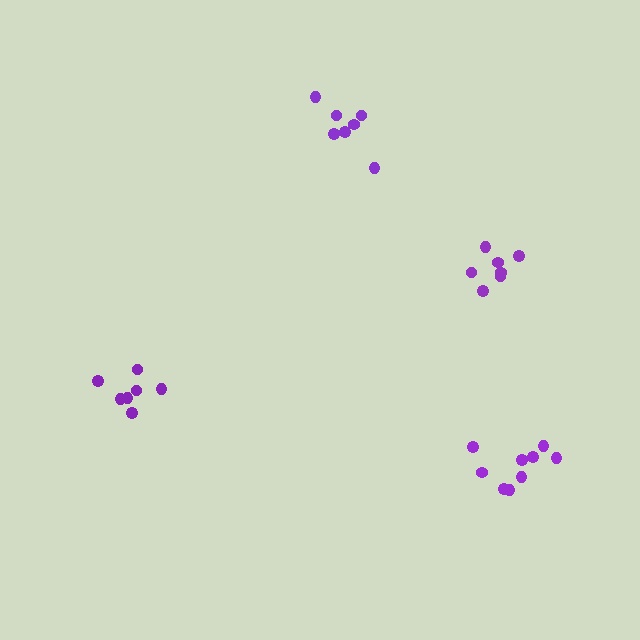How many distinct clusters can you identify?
There are 4 distinct clusters.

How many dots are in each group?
Group 1: 7 dots, Group 2: 7 dots, Group 3: 7 dots, Group 4: 9 dots (30 total).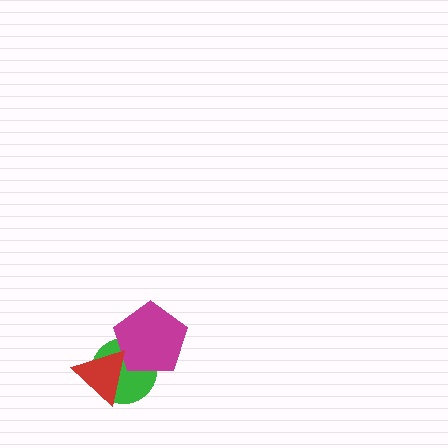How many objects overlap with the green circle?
2 objects overlap with the green circle.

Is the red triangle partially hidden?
No, no other shape covers it.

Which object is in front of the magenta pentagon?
The red triangle is in front of the magenta pentagon.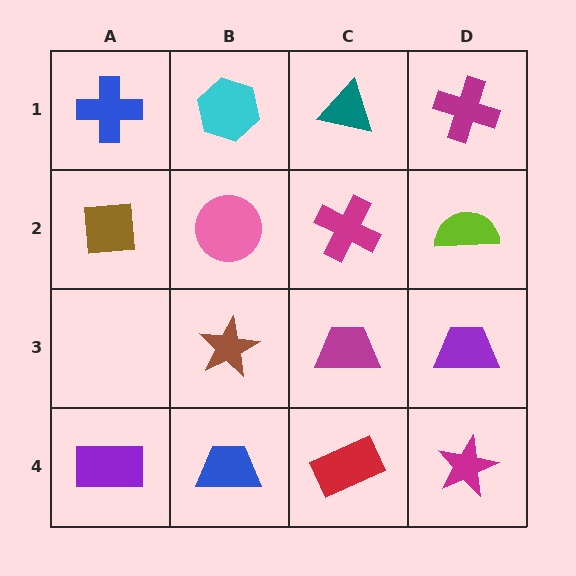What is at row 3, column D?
A purple trapezoid.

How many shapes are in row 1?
4 shapes.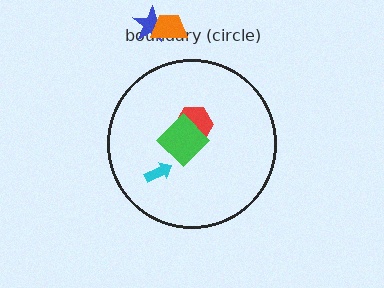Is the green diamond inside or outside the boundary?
Inside.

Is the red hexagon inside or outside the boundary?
Inside.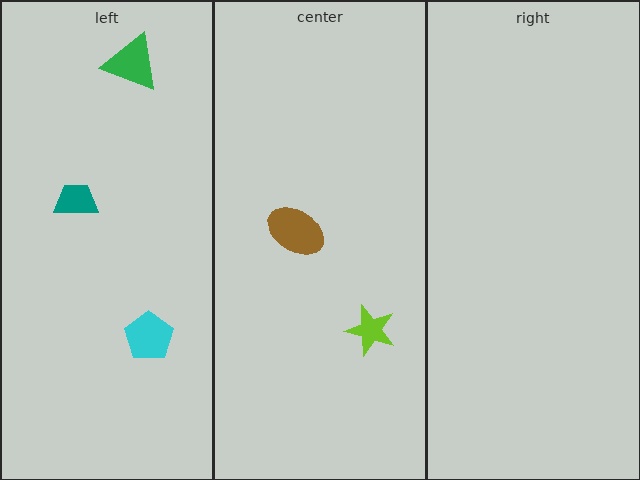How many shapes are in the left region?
3.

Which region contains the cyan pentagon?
The left region.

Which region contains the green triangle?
The left region.